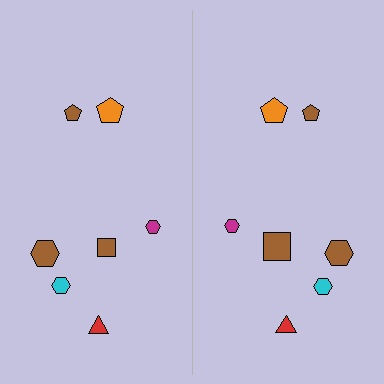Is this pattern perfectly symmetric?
No, the pattern is not perfectly symmetric. The brown square on the right side has a different size than its mirror counterpart.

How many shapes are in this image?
There are 14 shapes in this image.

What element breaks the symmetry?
The brown square on the right side has a different size than its mirror counterpart.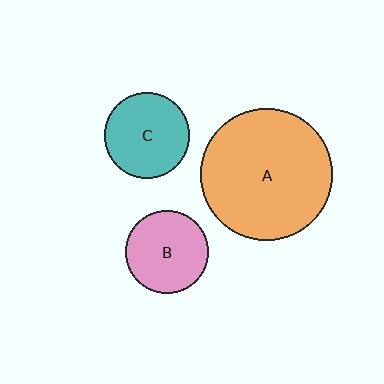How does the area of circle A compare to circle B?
Approximately 2.5 times.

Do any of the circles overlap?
No, none of the circles overlap.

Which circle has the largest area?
Circle A (orange).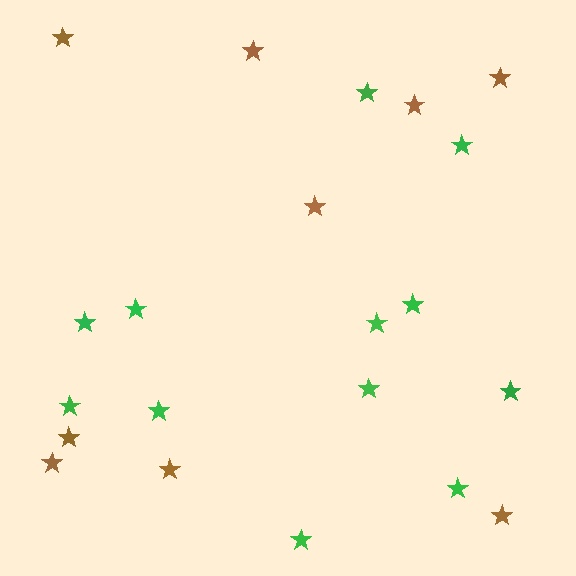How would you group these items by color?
There are 2 groups: one group of green stars (12) and one group of brown stars (9).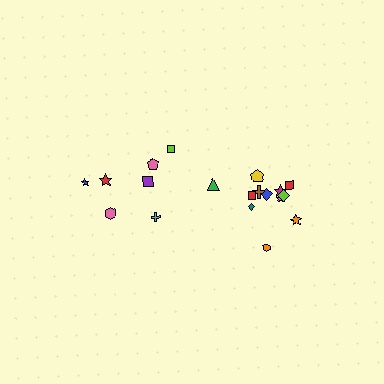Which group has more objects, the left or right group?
The right group.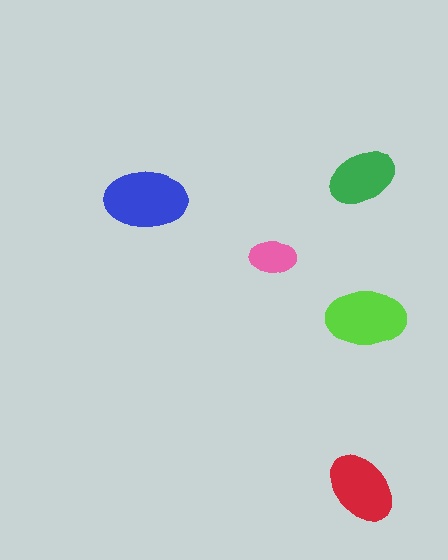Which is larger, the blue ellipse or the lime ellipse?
The blue one.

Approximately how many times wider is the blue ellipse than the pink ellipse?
About 2 times wider.